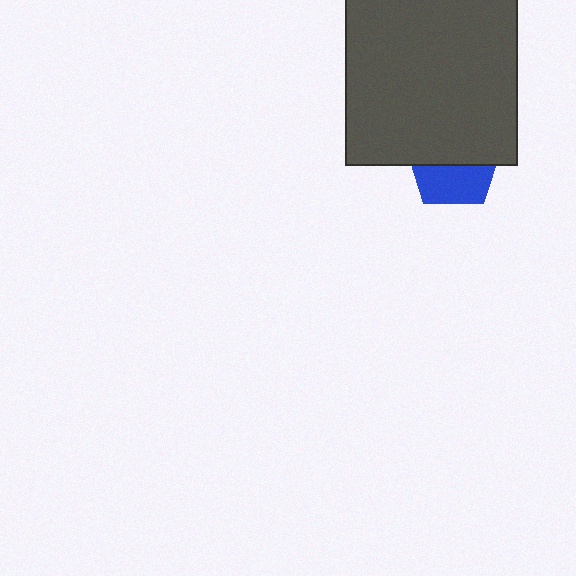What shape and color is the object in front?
The object in front is a dark gray square.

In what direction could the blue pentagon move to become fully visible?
The blue pentagon could move down. That would shift it out from behind the dark gray square entirely.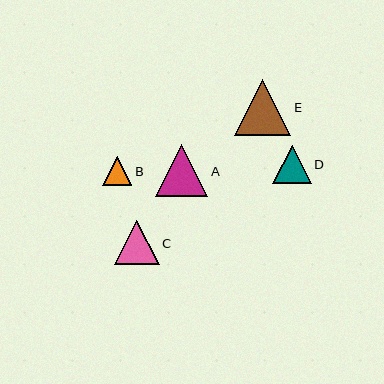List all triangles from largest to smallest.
From largest to smallest: E, A, C, D, B.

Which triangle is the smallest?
Triangle B is the smallest with a size of approximately 29 pixels.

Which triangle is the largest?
Triangle E is the largest with a size of approximately 56 pixels.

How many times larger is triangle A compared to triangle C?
Triangle A is approximately 1.2 times the size of triangle C.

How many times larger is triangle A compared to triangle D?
Triangle A is approximately 1.4 times the size of triangle D.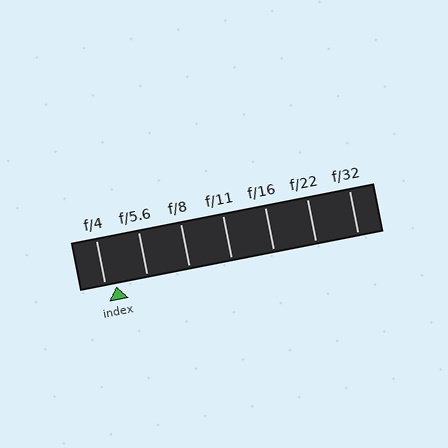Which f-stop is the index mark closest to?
The index mark is closest to f/4.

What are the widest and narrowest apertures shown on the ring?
The widest aperture shown is f/4 and the narrowest is f/32.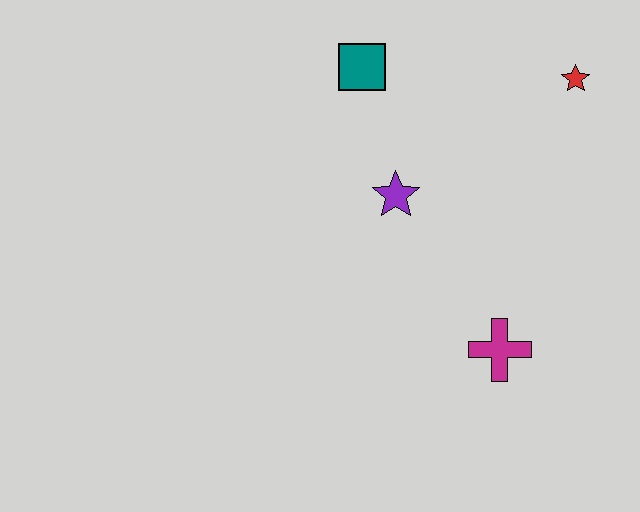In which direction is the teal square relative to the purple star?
The teal square is above the purple star.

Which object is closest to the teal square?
The purple star is closest to the teal square.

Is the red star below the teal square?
Yes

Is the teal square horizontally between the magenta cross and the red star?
No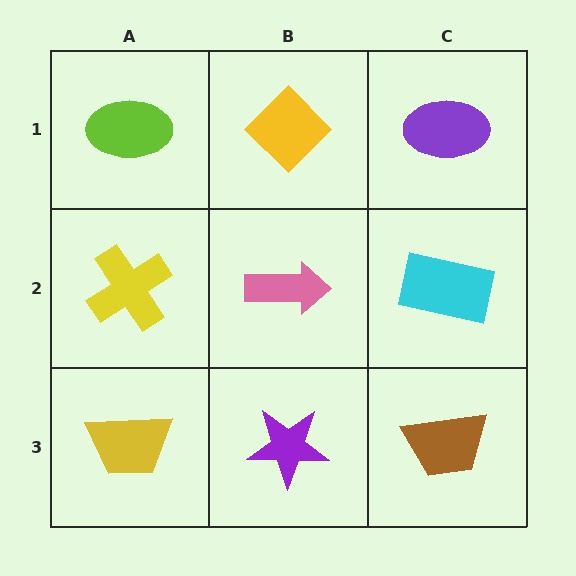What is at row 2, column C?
A cyan rectangle.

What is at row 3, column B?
A purple star.